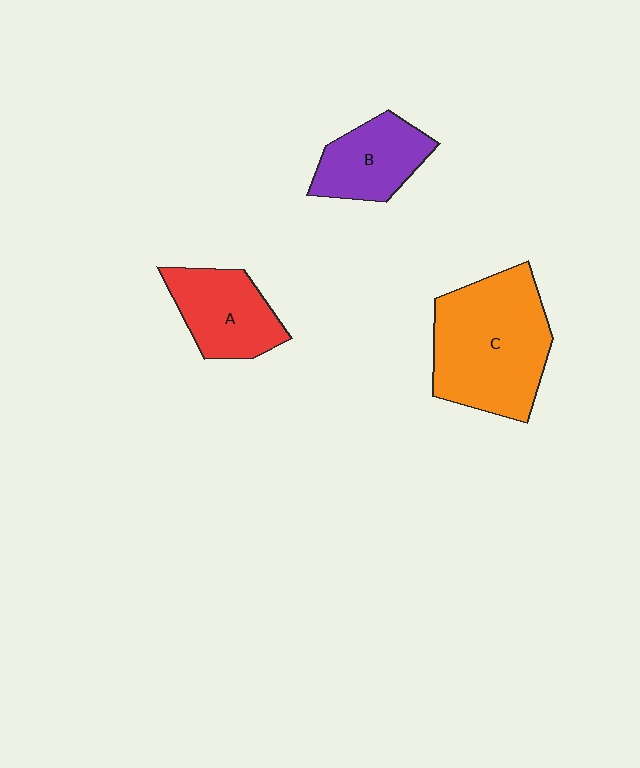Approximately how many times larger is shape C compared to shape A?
Approximately 1.8 times.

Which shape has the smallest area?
Shape B (purple).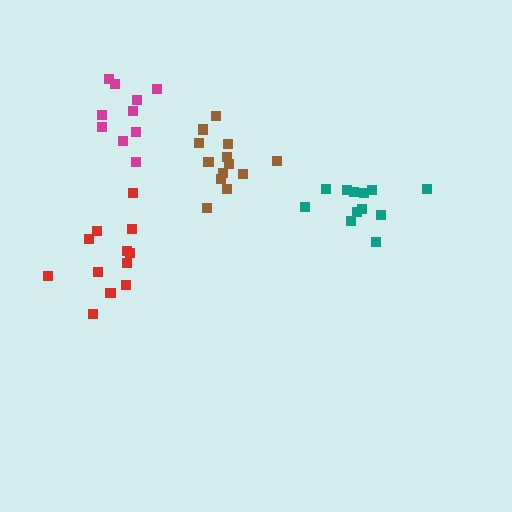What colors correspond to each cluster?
The clusters are colored: teal, magenta, brown, red.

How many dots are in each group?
Group 1: 12 dots, Group 2: 10 dots, Group 3: 13 dots, Group 4: 12 dots (47 total).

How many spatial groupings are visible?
There are 4 spatial groupings.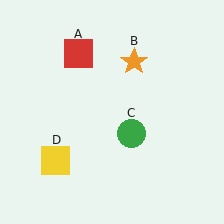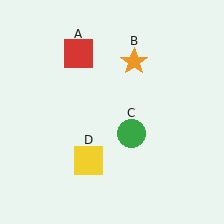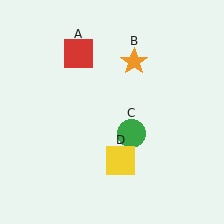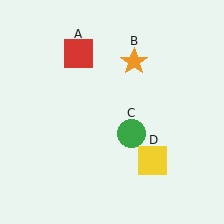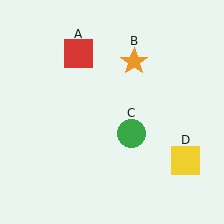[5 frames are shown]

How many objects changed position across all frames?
1 object changed position: yellow square (object D).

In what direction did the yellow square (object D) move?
The yellow square (object D) moved right.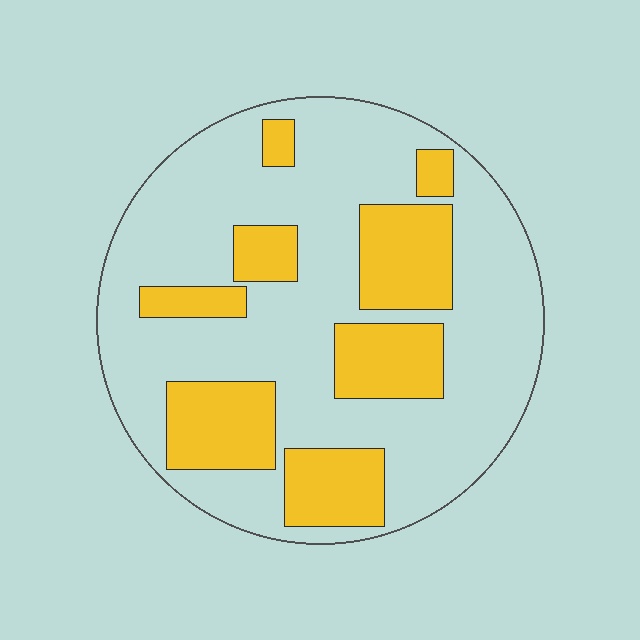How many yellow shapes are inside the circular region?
8.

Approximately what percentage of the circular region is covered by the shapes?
Approximately 30%.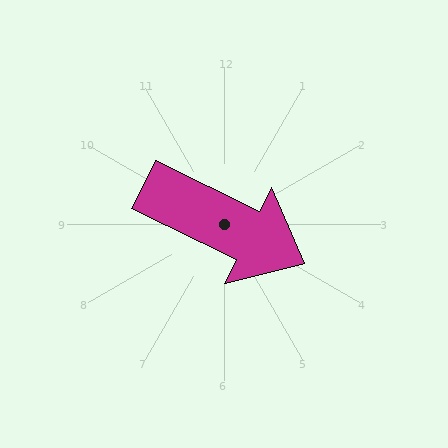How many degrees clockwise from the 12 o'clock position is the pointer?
Approximately 116 degrees.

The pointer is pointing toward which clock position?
Roughly 4 o'clock.